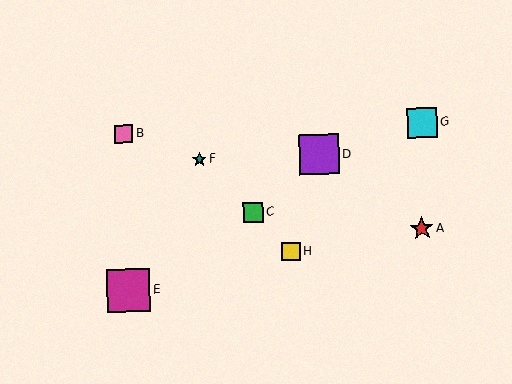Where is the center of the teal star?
The center of the teal star is at (199, 159).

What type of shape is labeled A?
Shape A is a red star.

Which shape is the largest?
The magenta square (labeled E) is the largest.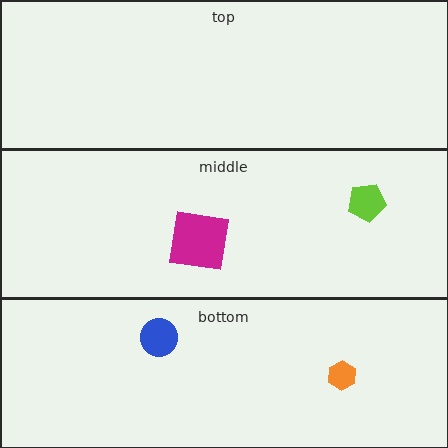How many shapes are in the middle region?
2.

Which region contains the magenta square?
The middle region.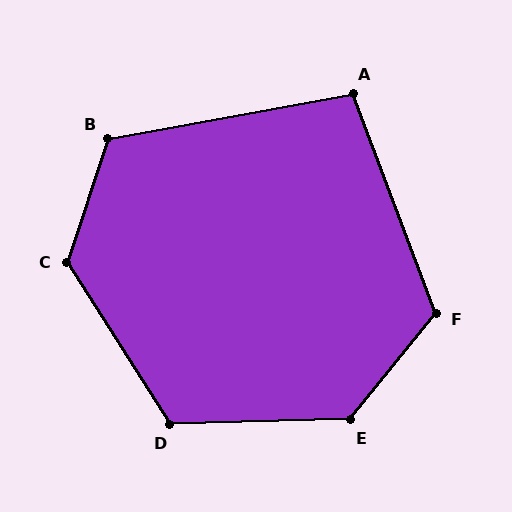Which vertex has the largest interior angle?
E, at approximately 130 degrees.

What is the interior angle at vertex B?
Approximately 119 degrees (obtuse).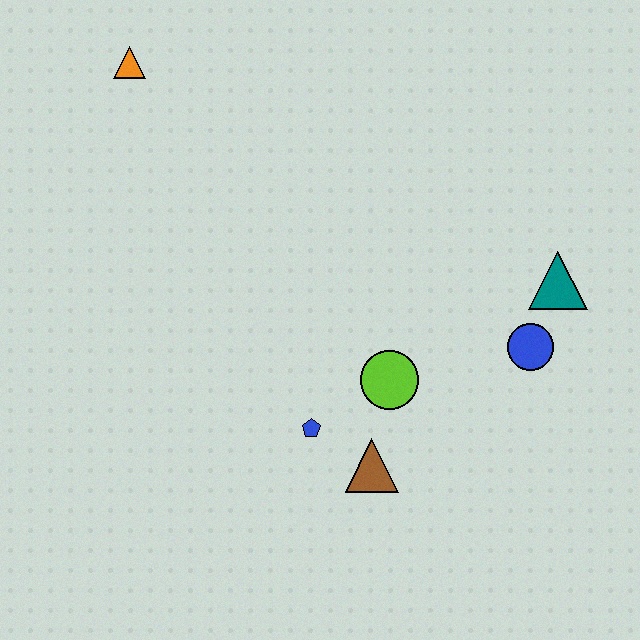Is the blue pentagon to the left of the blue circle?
Yes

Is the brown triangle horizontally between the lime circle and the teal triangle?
No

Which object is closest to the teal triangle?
The blue circle is closest to the teal triangle.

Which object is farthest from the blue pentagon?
The orange triangle is farthest from the blue pentagon.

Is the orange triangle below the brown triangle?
No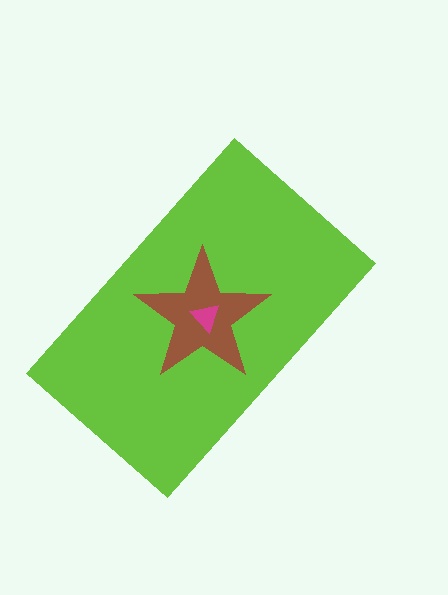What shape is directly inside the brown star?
The magenta triangle.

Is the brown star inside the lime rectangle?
Yes.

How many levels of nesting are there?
3.